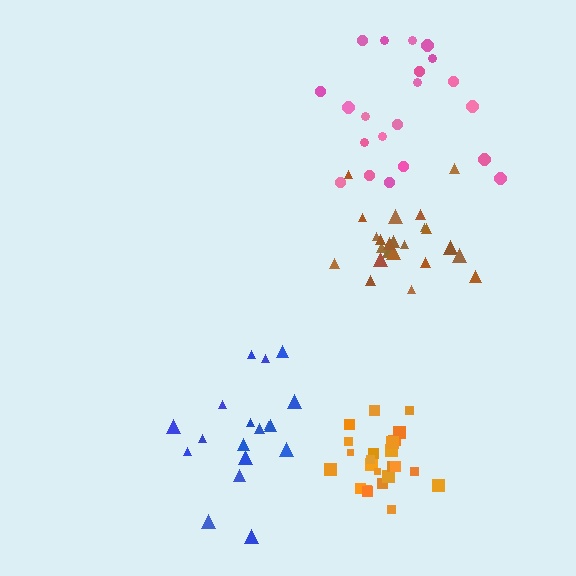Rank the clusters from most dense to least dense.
orange, brown, blue, pink.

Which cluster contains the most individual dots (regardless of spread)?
Orange (25).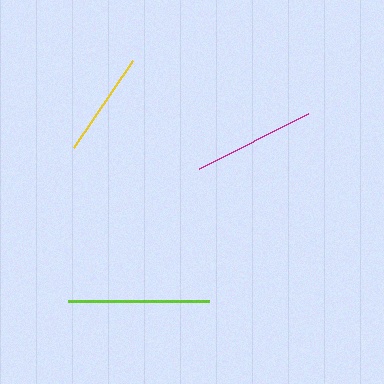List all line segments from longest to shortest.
From longest to shortest: lime, magenta, yellow.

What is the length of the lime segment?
The lime segment is approximately 141 pixels long.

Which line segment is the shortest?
The yellow line is the shortest at approximately 105 pixels.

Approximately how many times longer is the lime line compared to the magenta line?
The lime line is approximately 1.2 times the length of the magenta line.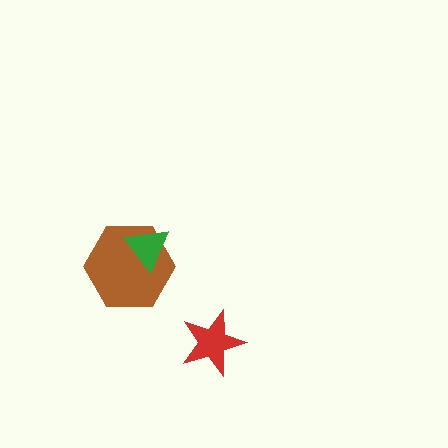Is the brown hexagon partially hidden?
Yes, it is partially covered by another shape.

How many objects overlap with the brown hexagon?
1 object overlaps with the brown hexagon.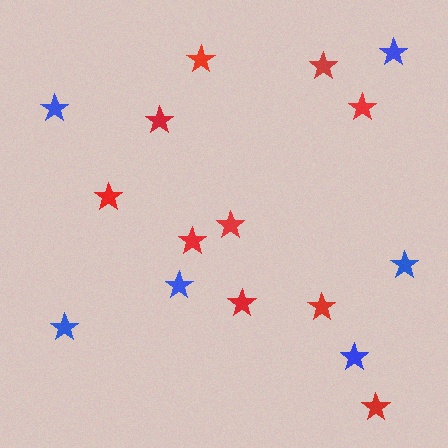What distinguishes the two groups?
There are 2 groups: one group of blue stars (6) and one group of red stars (10).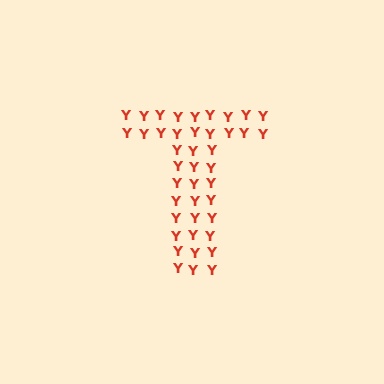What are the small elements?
The small elements are letter Y's.